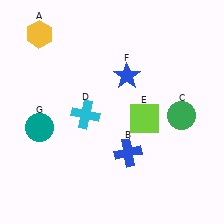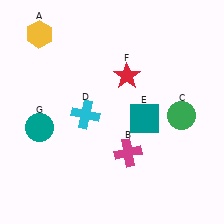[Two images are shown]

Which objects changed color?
B changed from blue to magenta. E changed from lime to teal. F changed from blue to red.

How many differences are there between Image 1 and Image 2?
There are 3 differences between the two images.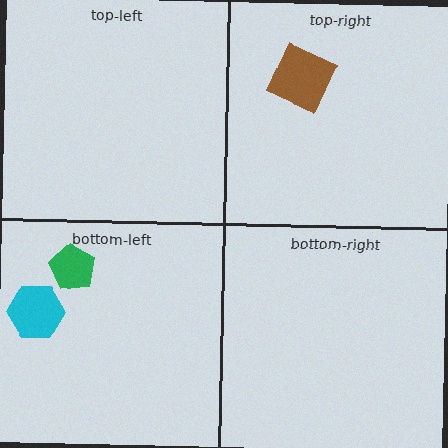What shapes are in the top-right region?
The brown diamond.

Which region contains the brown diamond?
The top-right region.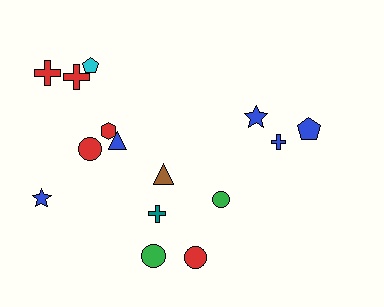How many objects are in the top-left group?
There are 7 objects.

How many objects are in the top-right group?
There are 3 objects.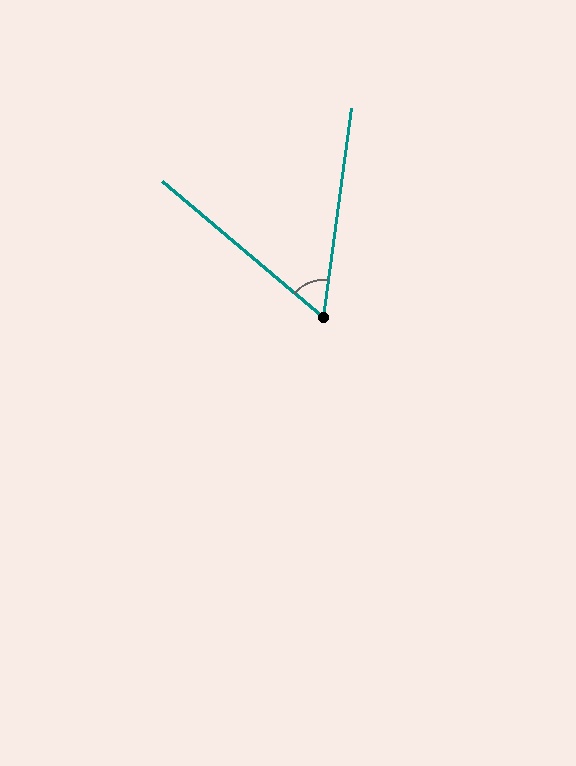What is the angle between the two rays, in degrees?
Approximately 57 degrees.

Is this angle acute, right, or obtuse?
It is acute.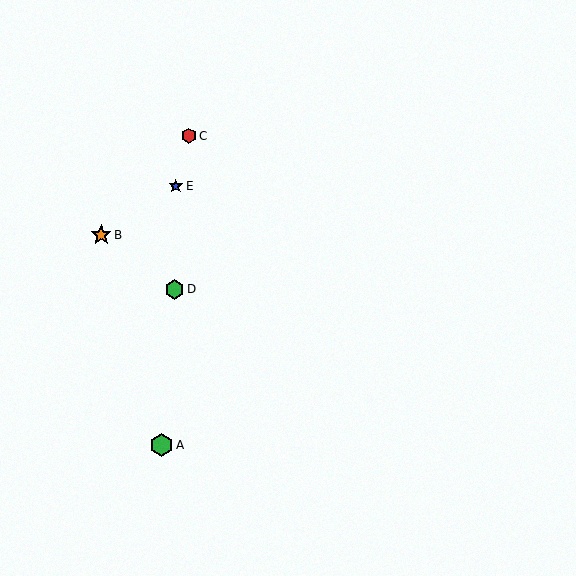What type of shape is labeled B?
Shape B is an orange star.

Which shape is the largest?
The green hexagon (labeled A) is the largest.